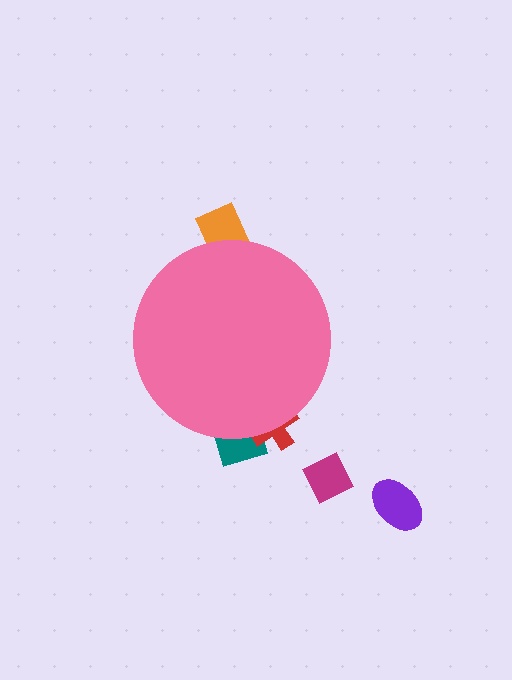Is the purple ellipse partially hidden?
No, the purple ellipse is fully visible.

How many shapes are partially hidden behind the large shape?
3 shapes are partially hidden.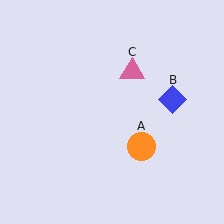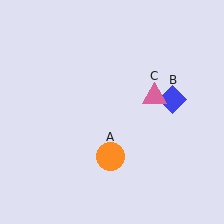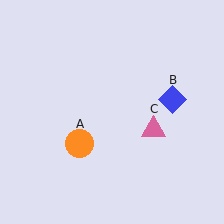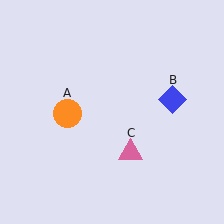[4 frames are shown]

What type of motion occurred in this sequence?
The orange circle (object A), pink triangle (object C) rotated clockwise around the center of the scene.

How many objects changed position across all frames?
2 objects changed position: orange circle (object A), pink triangle (object C).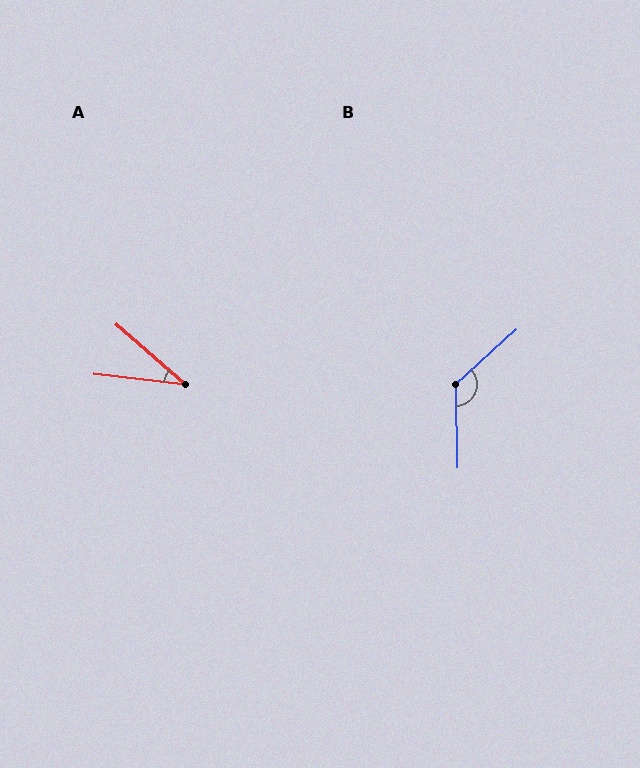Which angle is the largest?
B, at approximately 131 degrees.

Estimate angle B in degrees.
Approximately 131 degrees.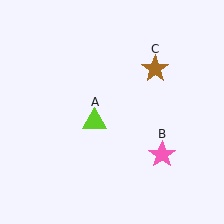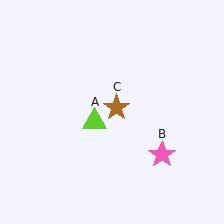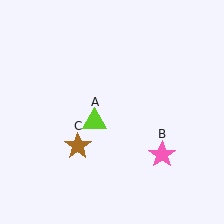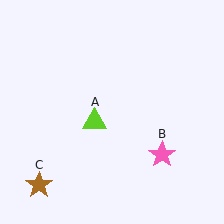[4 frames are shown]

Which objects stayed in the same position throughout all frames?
Lime triangle (object A) and pink star (object B) remained stationary.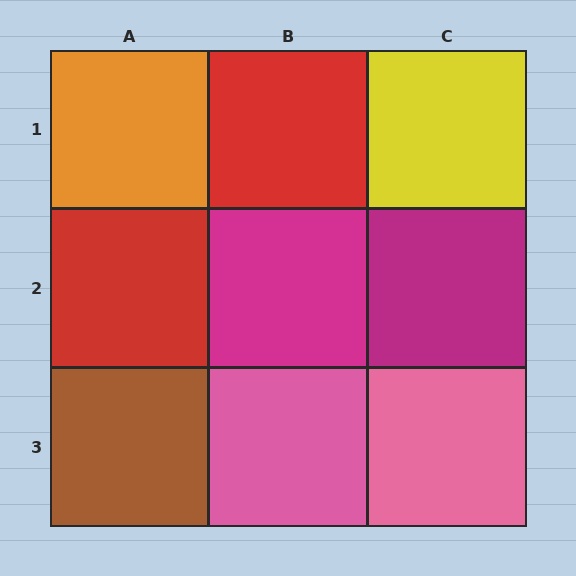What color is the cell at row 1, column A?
Orange.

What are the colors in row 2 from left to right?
Red, magenta, magenta.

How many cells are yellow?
1 cell is yellow.